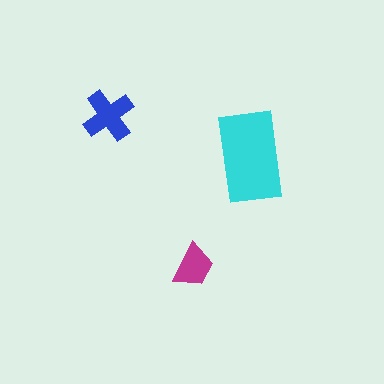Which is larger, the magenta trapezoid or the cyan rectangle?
The cyan rectangle.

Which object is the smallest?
The magenta trapezoid.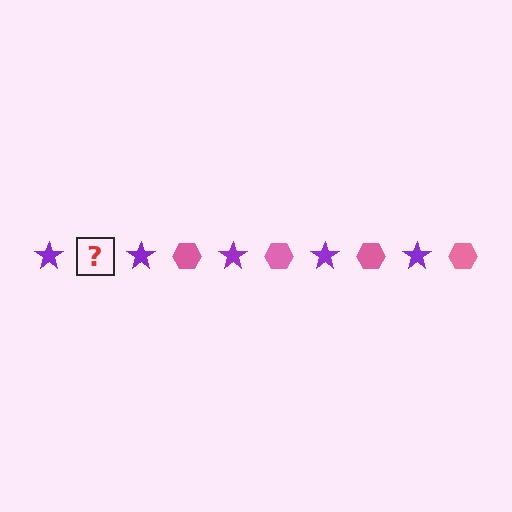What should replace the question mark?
The question mark should be replaced with a pink hexagon.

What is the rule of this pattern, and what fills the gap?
The rule is that the pattern alternates between purple star and pink hexagon. The gap should be filled with a pink hexagon.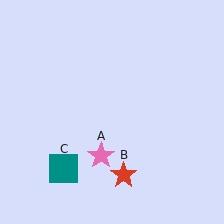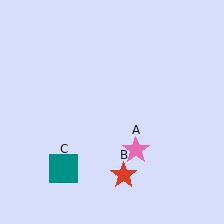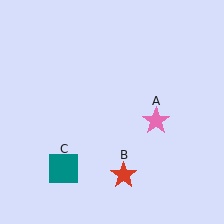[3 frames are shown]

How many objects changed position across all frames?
1 object changed position: pink star (object A).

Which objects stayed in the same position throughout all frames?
Red star (object B) and teal square (object C) remained stationary.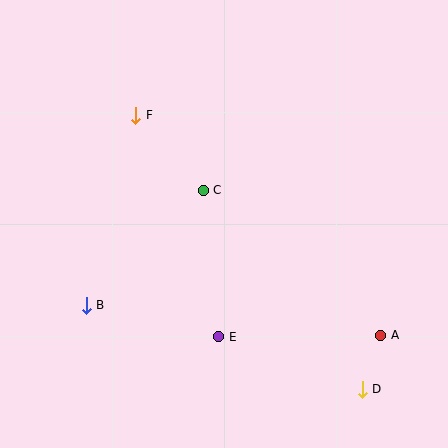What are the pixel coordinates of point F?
Point F is at (136, 115).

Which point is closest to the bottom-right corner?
Point D is closest to the bottom-right corner.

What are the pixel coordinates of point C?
Point C is at (203, 190).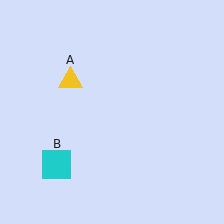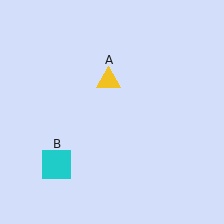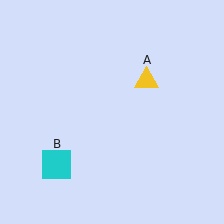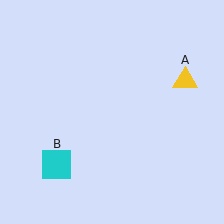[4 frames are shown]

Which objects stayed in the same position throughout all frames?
Cyan square (object B) remained stationary.